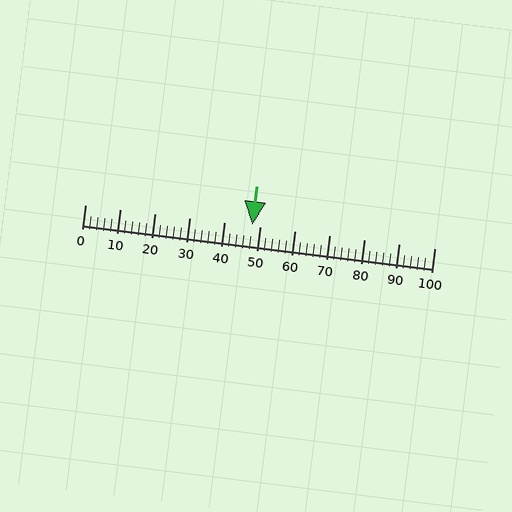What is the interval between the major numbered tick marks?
The major tick marks are spaced 10 units apart.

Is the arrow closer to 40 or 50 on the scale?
The arrow is closer to 50.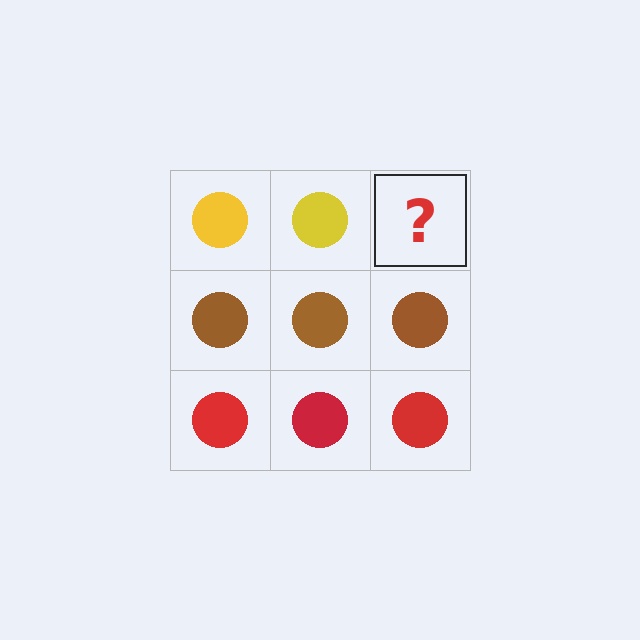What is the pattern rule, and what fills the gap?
The rule is that each row has a consistent color. The gap should be filled with a yellow circle.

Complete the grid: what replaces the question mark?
The question mark should be replaced with a yellow circle.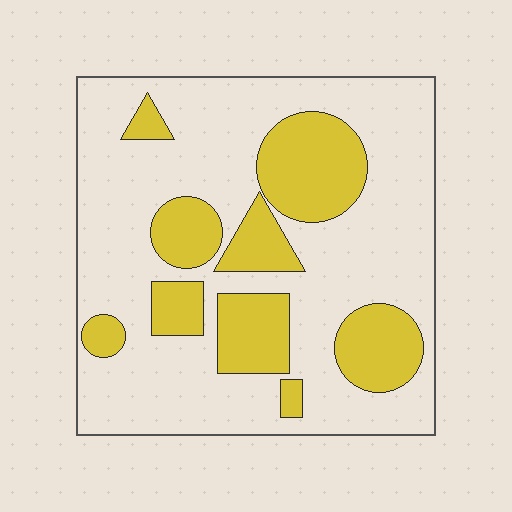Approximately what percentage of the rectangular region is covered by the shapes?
Approximately 30%.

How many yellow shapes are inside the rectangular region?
9.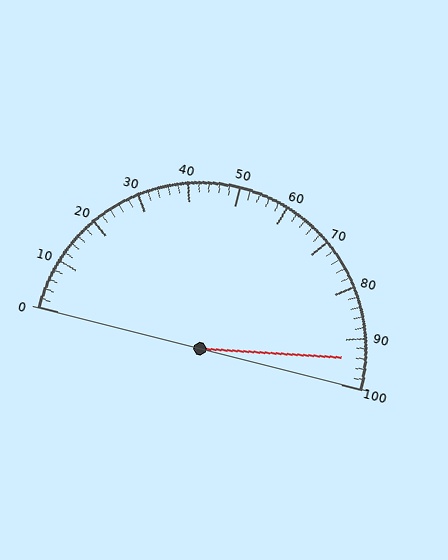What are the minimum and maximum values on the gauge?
The gauge ranges from 0 to 100.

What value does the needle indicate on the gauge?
The needle indicates approximately 94.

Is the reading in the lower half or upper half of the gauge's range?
The reading is in the upper half of the range (0 to 100).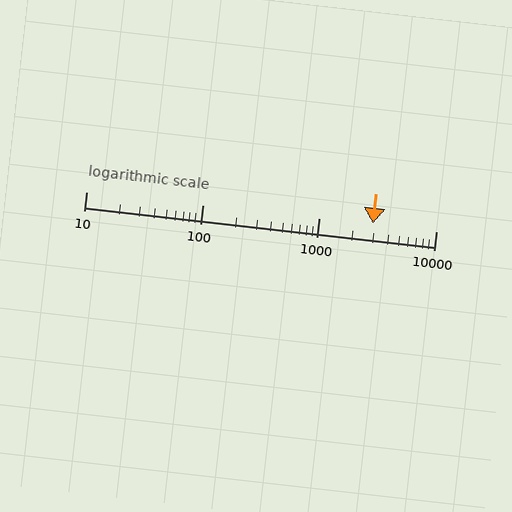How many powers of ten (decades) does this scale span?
The scale spans 3 decades, from 10 to 10000.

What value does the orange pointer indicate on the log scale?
The pointer indicates approximately 2900.